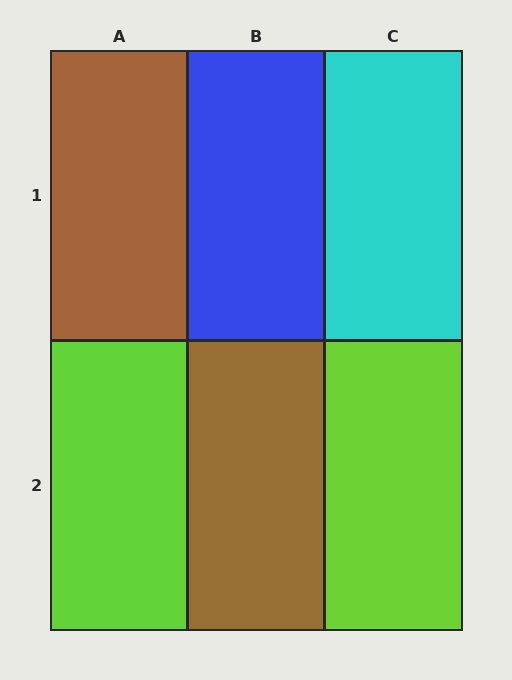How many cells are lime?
2 cells are lime.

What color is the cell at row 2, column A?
Lime.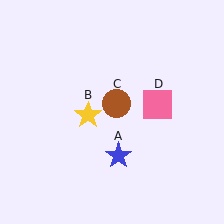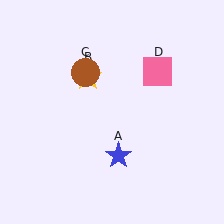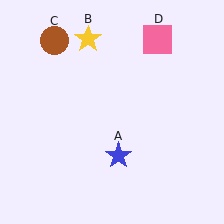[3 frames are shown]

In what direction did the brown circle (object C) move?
The brown circle (object C) moved up and to the left.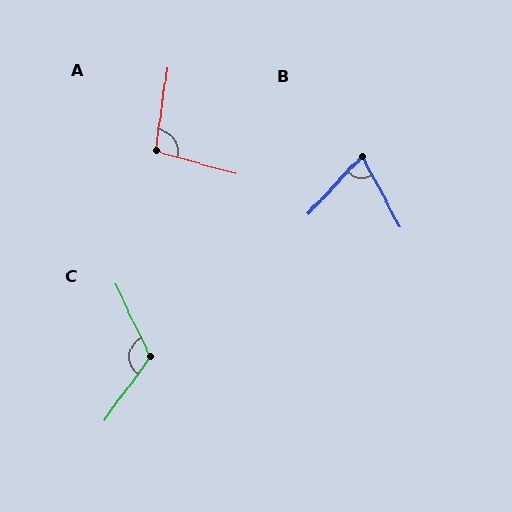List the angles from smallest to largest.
B (71°), A (98°), C (119°).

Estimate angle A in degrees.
Approximately 98 degrees.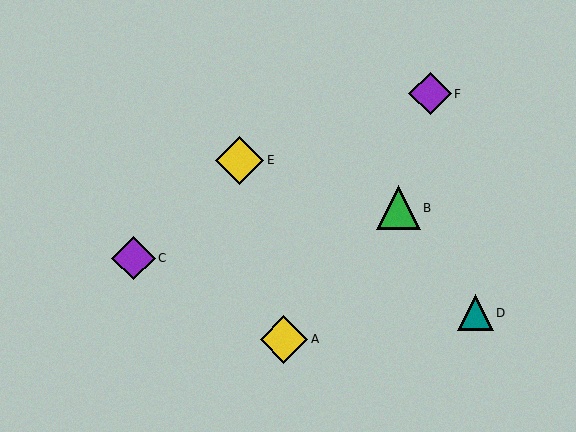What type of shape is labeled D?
Shape D is a teal triangle.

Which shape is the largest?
The yellow diamond (labeled E) is the largest.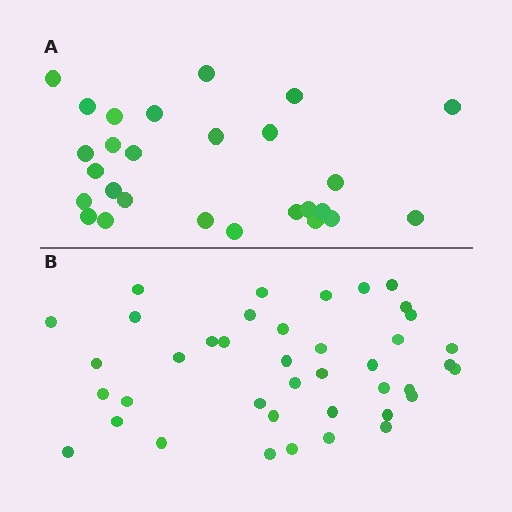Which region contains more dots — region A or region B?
Region B (the bottom region) has more dots.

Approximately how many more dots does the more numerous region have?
Region B has approximately 15 more dots than region A.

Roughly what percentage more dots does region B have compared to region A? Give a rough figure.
About 50% more.